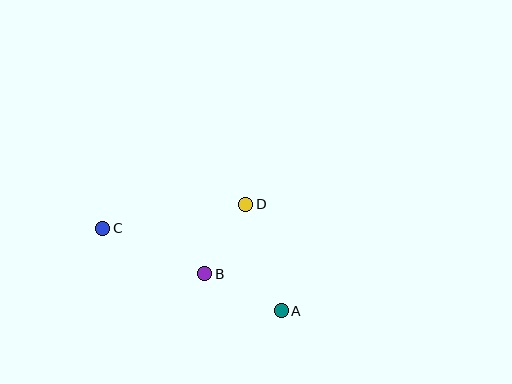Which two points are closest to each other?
Points B and D are closest to each other.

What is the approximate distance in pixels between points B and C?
The distance between B and C is approximately 112 pixels.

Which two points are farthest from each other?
Points A and C are farthest from each other.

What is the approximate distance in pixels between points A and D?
The distance between A and D is approximately 113 pixels.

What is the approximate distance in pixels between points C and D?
The distance between C and D is approximately 145 pixels.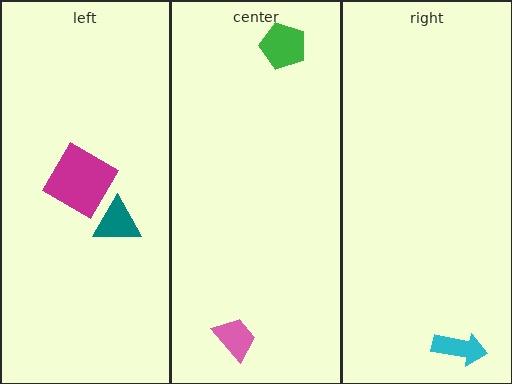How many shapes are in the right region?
1.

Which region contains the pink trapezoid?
The center region.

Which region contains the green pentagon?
The center region.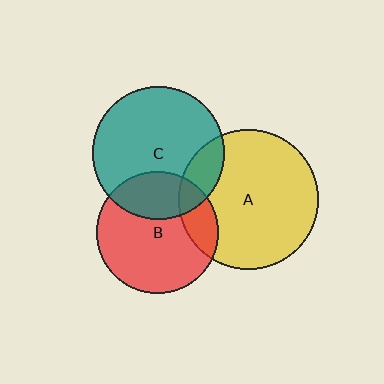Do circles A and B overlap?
Yes.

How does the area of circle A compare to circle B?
Approximately 1.3 times.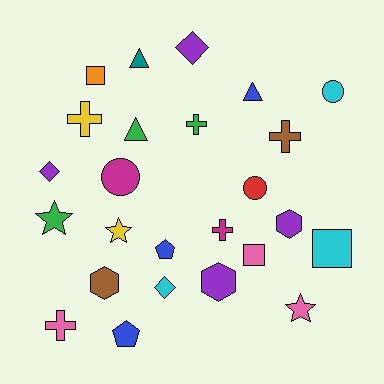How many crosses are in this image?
There are 5 crosses.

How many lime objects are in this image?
There are no lime objects.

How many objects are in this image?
There are 25 objects.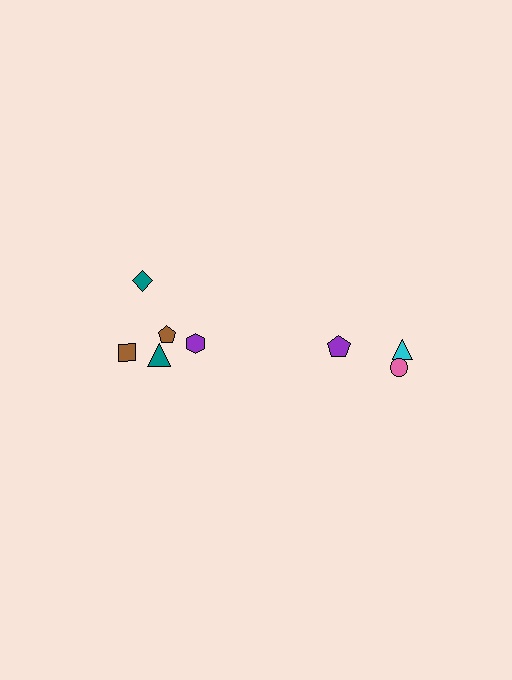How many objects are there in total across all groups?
There are 8 objects.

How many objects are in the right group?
There are 3 objects.